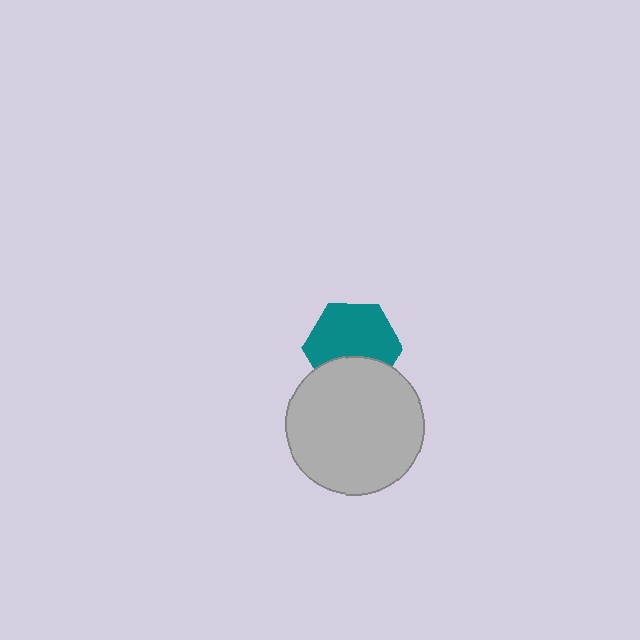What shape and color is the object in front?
The object in front is a light gray circle.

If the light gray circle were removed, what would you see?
You would see the complete teal hexagon.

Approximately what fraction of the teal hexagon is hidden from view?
Roughly 33% of the teal hexagon is hidden behind the light gray circle.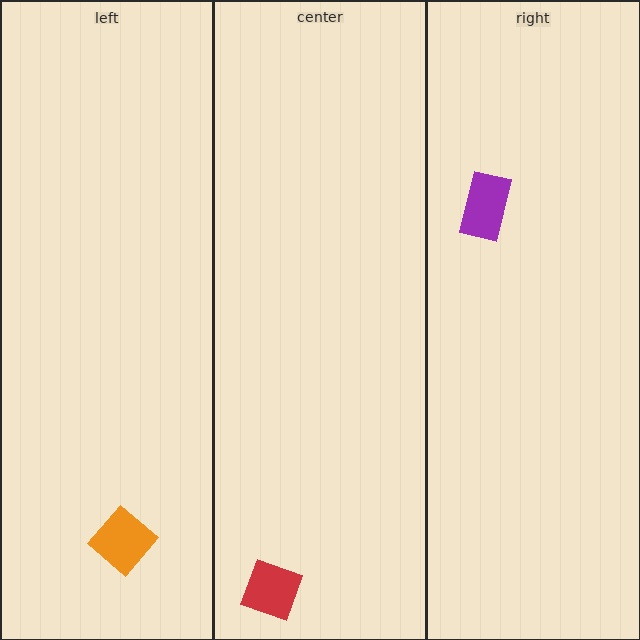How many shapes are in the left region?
1.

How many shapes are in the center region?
1.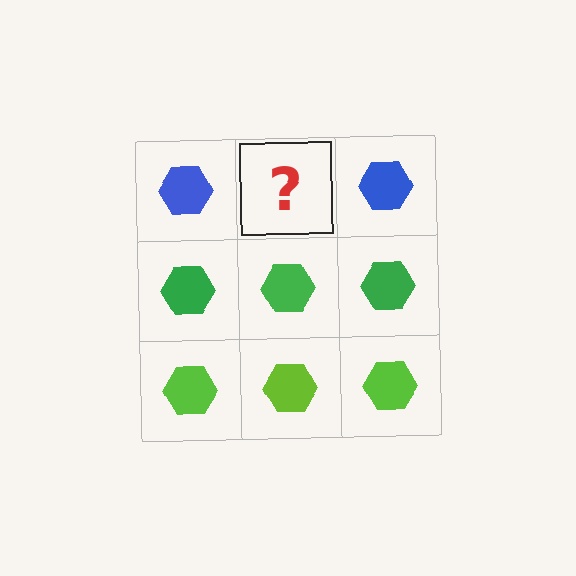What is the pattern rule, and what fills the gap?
The rule is that each row has a consistent color. The gap should be filled with a blue hexagon.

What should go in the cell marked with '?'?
The missing cell should contain a blue hexagon.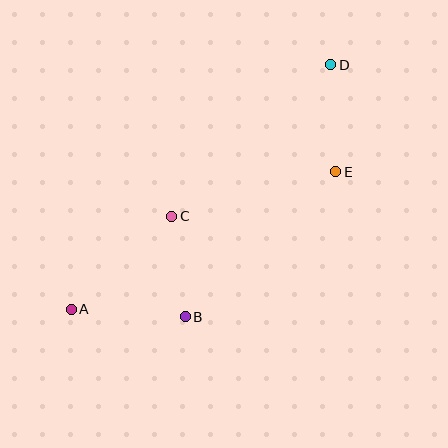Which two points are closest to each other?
Points B and C are closest to each other.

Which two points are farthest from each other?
Points A and D are farthest from each other.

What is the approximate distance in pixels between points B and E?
The distance between B and E is approximately 209 pixels.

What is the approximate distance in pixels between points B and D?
The distance between B and D is approximately 291 pixels.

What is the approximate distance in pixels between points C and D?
The distance between C and D is approximately 220 pixels.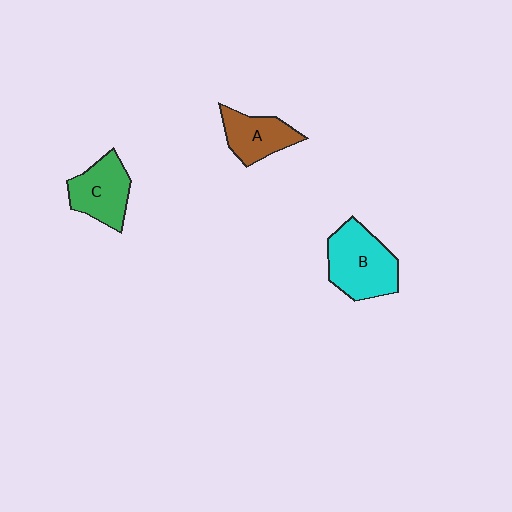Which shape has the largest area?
Shape B (cyan).